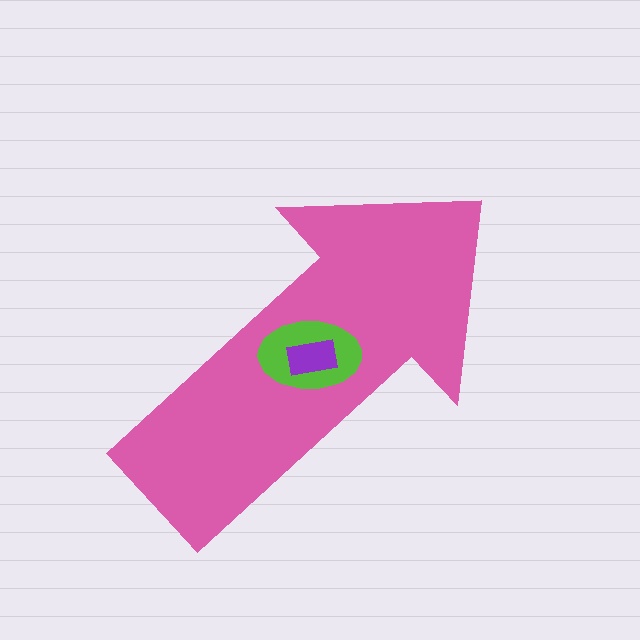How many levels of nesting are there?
3.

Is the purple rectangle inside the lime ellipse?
Yes.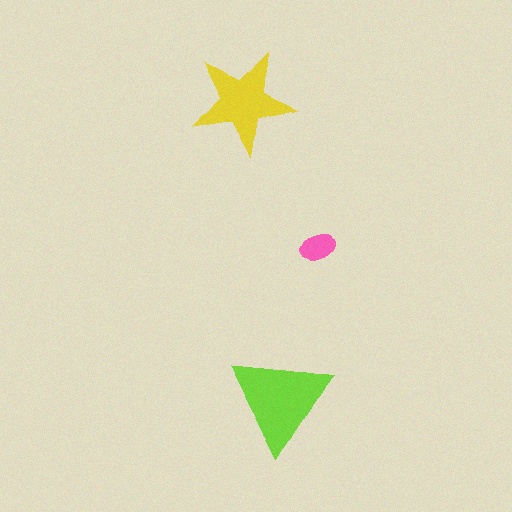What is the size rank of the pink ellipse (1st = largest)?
3rd.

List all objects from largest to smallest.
The lime triangle, the yellow star, the pink ellipse.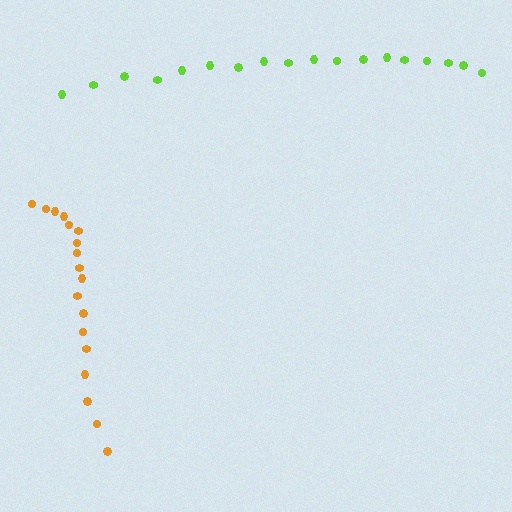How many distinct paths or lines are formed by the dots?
There are 2 distinct paths.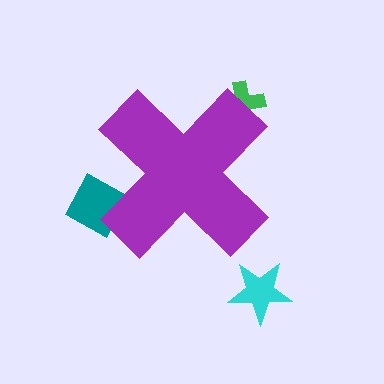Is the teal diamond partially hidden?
Yes, the teal diamond is partially hidden behind the purple cross.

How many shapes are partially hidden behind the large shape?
2 shapes are partially hidden.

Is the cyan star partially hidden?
No, the cyan star is fully visible.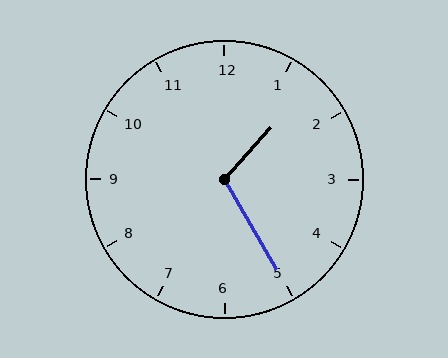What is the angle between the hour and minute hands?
Approximately 108 degrees.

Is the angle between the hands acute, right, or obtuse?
It is obtuse.